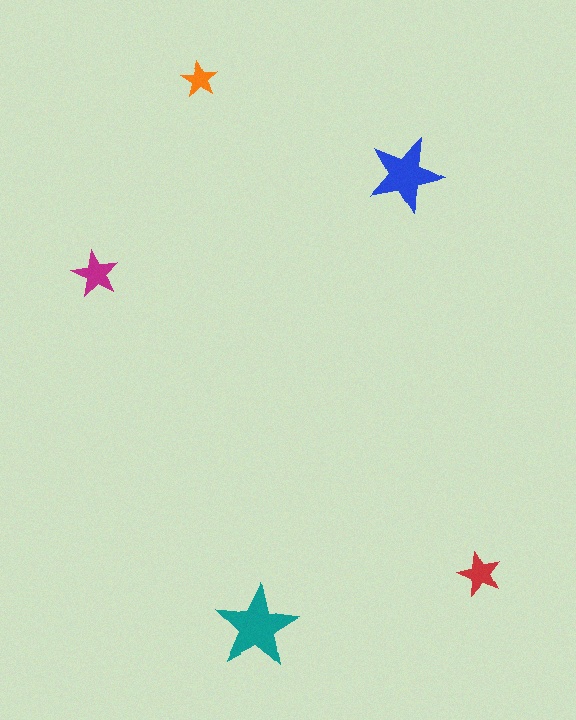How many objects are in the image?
There are 5 objects in the image.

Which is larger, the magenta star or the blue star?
The blue one.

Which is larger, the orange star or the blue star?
The blue one.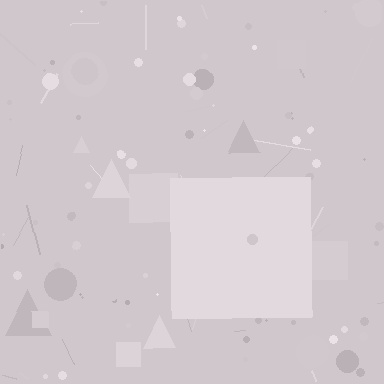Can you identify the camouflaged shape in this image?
The camouflaged shape is a square.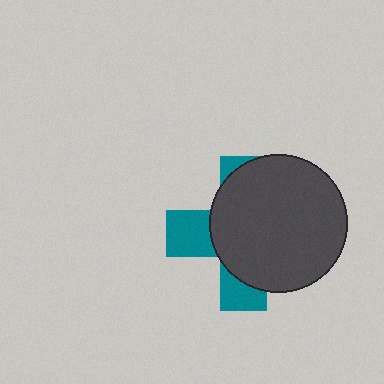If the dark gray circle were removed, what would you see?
You would see the complete teal cross.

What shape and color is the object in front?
The object in front is a dark gray circle.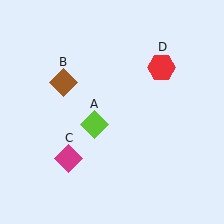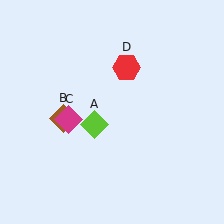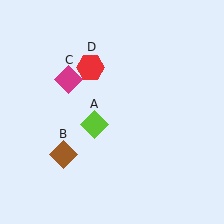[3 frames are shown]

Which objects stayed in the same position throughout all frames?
Lime diamond (object A) remained stationary.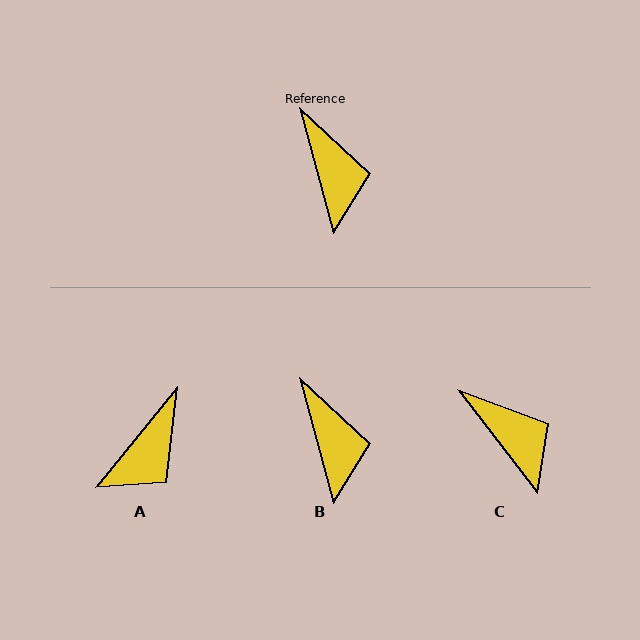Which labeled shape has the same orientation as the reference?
B.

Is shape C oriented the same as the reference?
No, it is off by about 23 degrees.